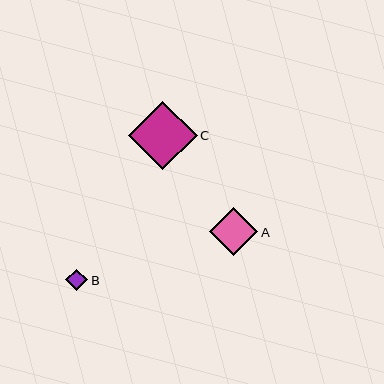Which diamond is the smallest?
Diamond B is the smallest with a size of approximately 22 pixels.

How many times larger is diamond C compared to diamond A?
Diamond C is approximately 1.4 times the size of diamond A.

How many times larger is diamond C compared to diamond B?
Diamond C is approximately 3.2 times the size of diamond B.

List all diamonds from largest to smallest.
From largest to smallest: C, A, B.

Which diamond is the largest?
Diamond C is the largest with a size of approximately 68 pixels.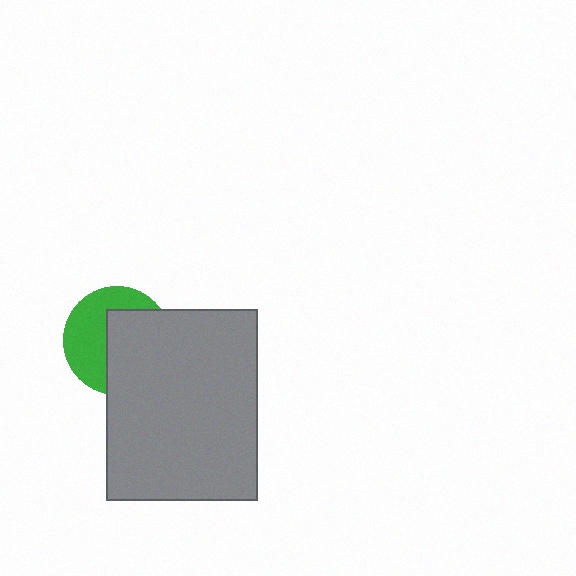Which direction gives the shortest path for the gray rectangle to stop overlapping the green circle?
Moving right gives the shortest separation.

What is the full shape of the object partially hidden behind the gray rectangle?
The partially hidden object is a green circle.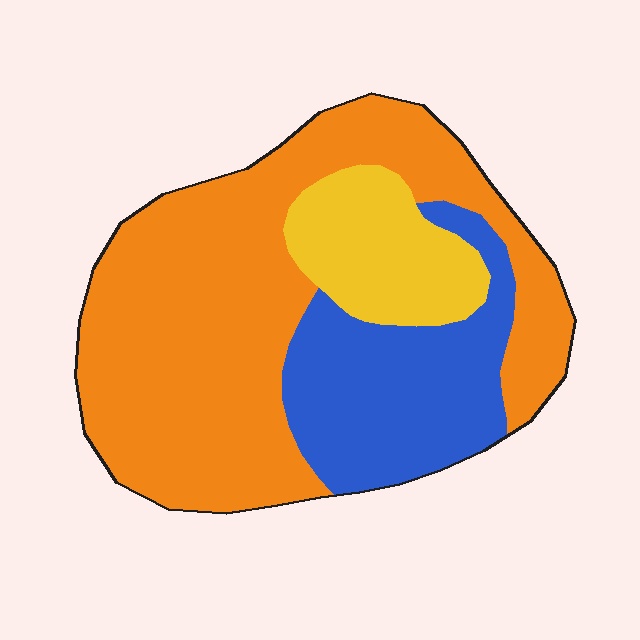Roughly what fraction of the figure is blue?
Blue takes up about one quarter (1/4) of the figure.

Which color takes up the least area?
Yellow, at roughly 15%.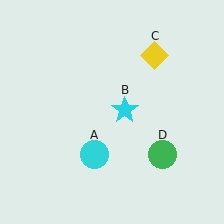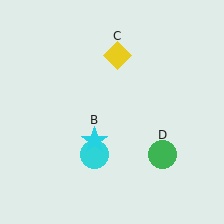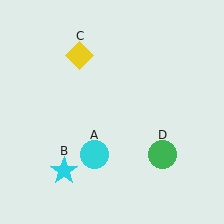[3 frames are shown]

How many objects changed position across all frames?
2 objects changed position: cyan star (object B), yellow diamond (object C).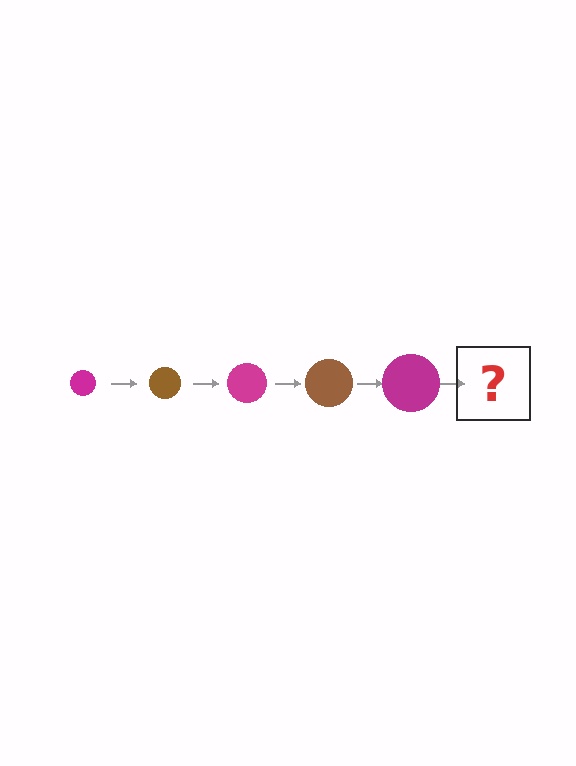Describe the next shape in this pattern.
It should be a brown circle, larger than the previous one.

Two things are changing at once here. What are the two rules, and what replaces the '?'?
The two rules are that the circle grows larger each step and the color cycles through magenta and brown. The '?' should be a brown circle, larger than the previous one.